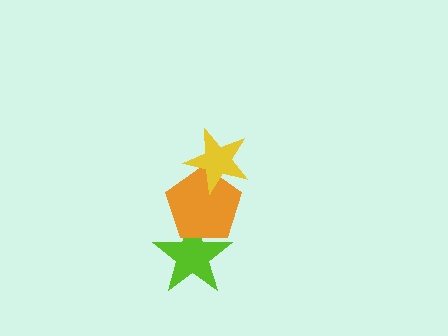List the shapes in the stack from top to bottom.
From top to bottom: the yellow star, the orange pentagon, the lime star.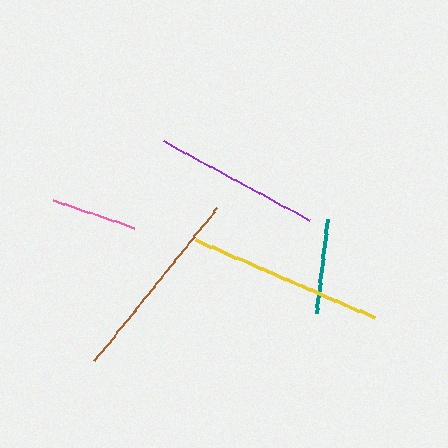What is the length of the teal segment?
The teal segment is approximately 95 pixels long.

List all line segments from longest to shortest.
From longest to shortest: brown, yellow, purple, teal, pink.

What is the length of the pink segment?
The pink segment is approximately 86 pixels long.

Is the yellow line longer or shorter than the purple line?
The yellow line is longer than the purple line.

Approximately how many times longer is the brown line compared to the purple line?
The brown line is approximately 1.2 times the length of the purple line.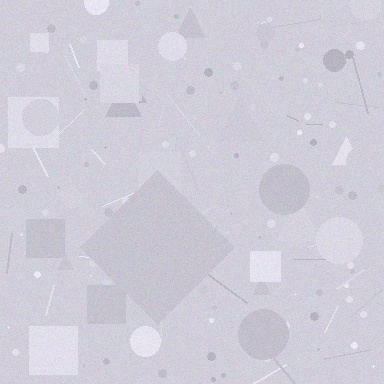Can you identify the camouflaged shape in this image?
The camouflaged shape is a diamond.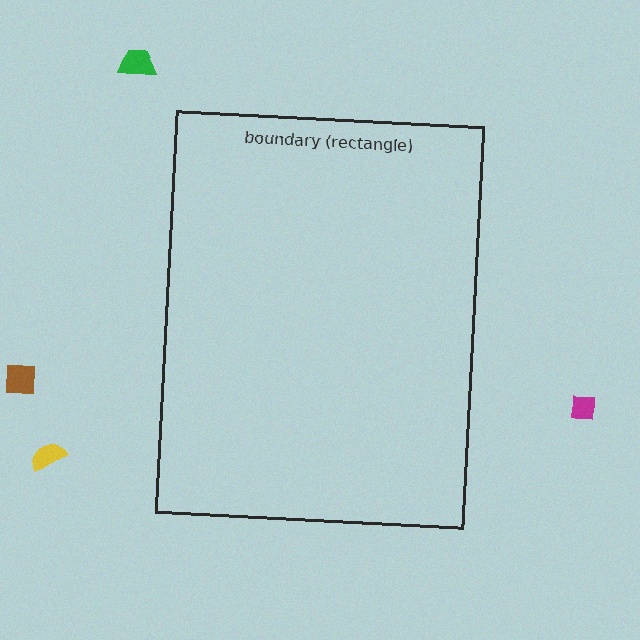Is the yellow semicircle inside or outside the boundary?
Outside.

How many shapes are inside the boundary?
0 inside, 4 outside.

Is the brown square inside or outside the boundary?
Outside.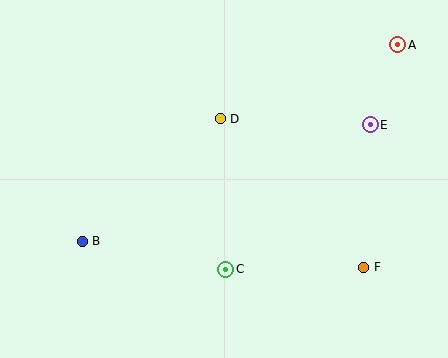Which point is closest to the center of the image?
Point D at (220, 119) is closest to the center.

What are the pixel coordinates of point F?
Point F is at (364, 267).